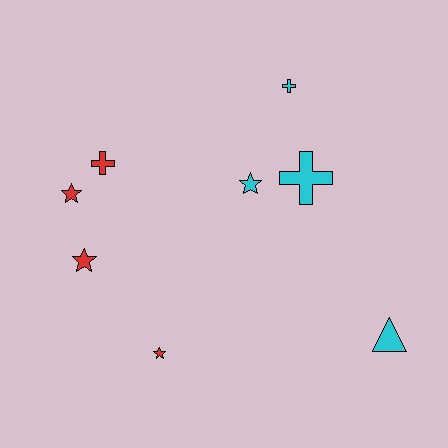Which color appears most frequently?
Red, with 4 objects.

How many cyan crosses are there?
There are 2 cyan crosses.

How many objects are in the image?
There are 8 objects.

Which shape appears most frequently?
Star, with 4 objects.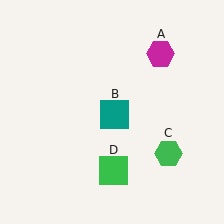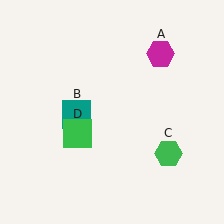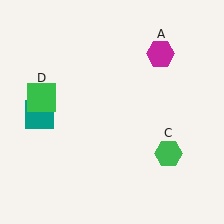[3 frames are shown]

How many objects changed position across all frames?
2 objects changed position: teal square (object B), green square (object D).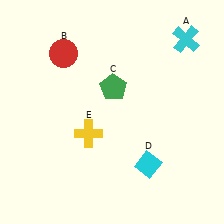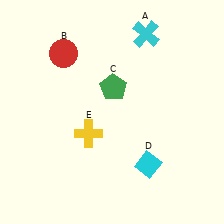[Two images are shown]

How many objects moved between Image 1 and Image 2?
1 object moved between the two images.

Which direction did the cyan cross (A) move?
The cyan cross (A) moved left.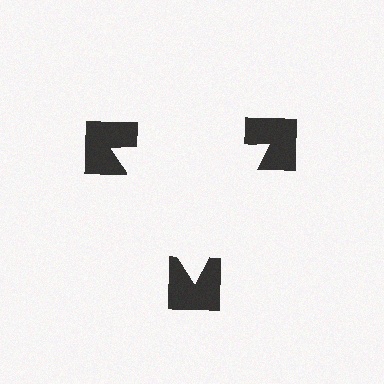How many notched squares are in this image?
There are 3 — one at each vertex of the illusory triangle.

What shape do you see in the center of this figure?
An illusory triangle — its edges are inferred from the aligned wedge cuts in the notched squares, not physically drawn.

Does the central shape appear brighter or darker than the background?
It typically appears slightly brighter than the background, even though no actual brightness change is drawn.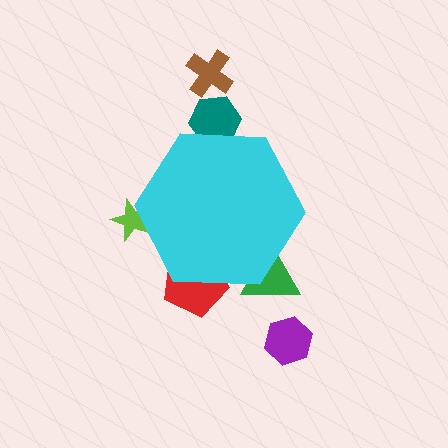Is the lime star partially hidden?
Yes, the lime star is partially hidden behind the cyan hexagon.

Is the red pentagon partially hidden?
Yes, the red pentagon is partially hidden behind the cyan hexagon.